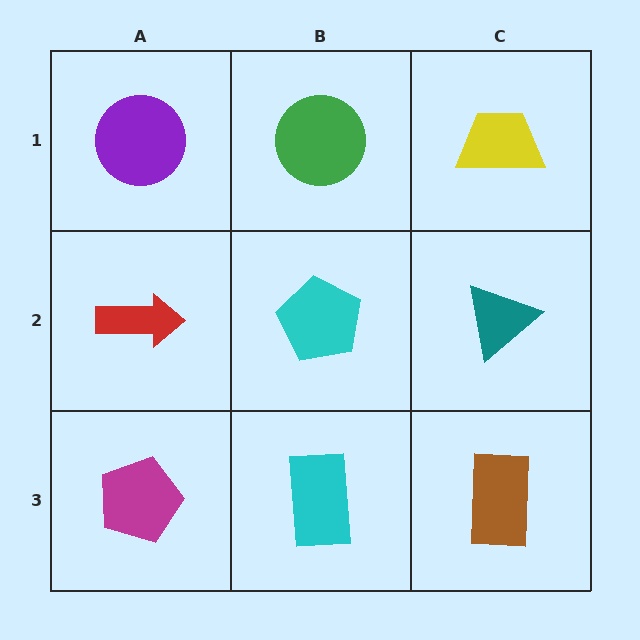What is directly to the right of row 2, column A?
A cyan pentagon.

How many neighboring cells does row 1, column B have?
3.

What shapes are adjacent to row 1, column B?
A cyan pentagon (row 2, column B), a purple circle (row 1, column A), a yellow trapezoid (row 1, column C).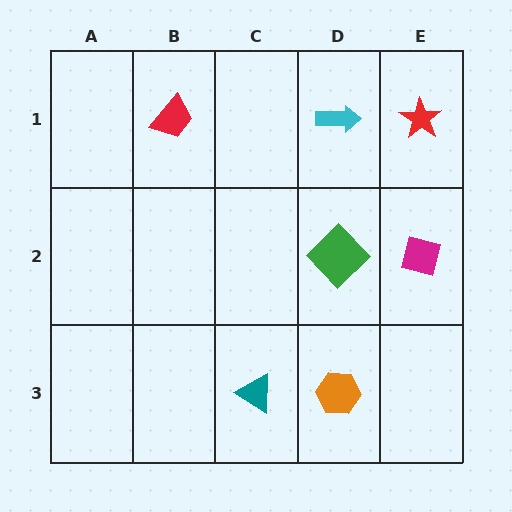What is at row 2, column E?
A magenta square.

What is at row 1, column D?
A cyan arrow.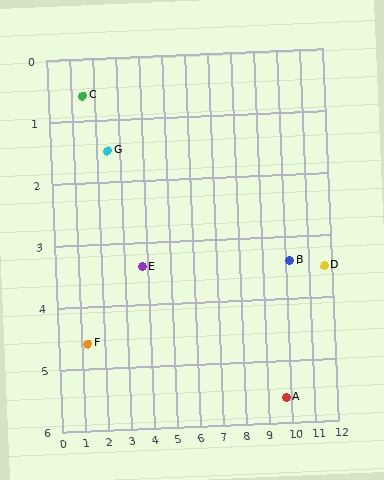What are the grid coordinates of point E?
Point E is at approximately (3.8, 3.4).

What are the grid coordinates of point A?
Point A is at approximately (9.8, 5.6).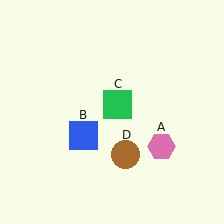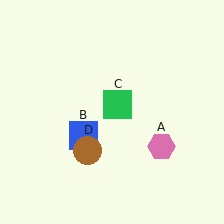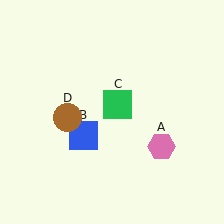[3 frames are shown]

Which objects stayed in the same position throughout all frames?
Pink hexagon (object A) and blue square (object B) and green square (object C) remained stationary.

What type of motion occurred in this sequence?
The brown circle (object D) rotated clockwise around the center of the scene.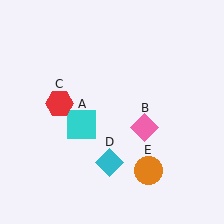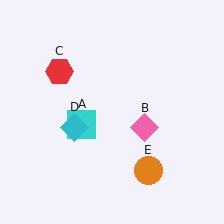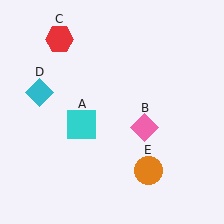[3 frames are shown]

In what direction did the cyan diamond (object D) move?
The cyan diamond (object D) moved up and to the left.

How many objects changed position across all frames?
2 objects changed position: red hexagon (object C), cyan diamond (object D).